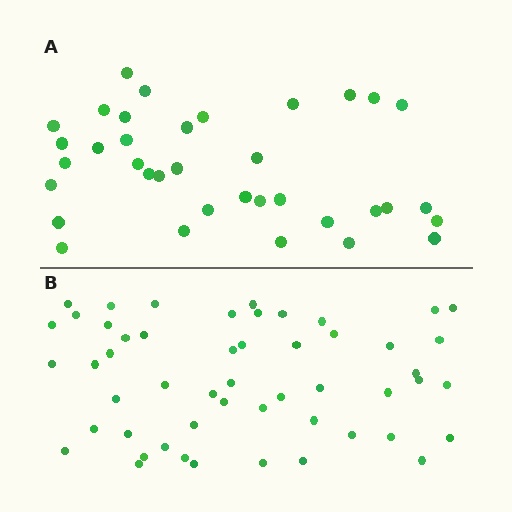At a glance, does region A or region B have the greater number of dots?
Region B (the bottom region) has more dots.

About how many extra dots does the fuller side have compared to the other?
Region B has approximately 15 more dots than region A.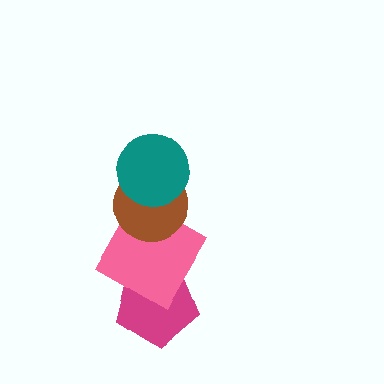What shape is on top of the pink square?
The brown circle is on top of the pink square.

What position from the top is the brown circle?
The brown circle is 2nd from the top.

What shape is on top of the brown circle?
The teal circle is on top of the brown circle.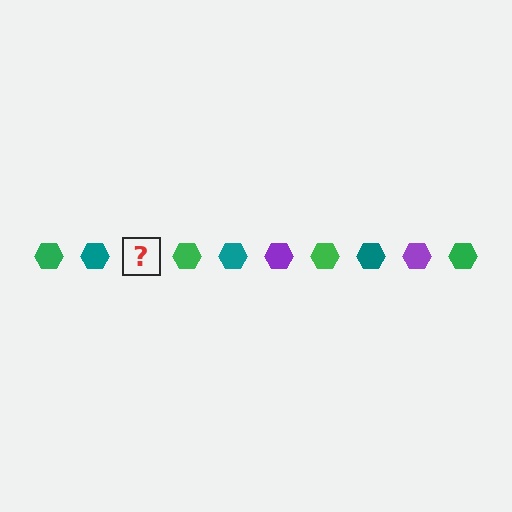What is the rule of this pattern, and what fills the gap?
The rule is that the pattern cycles through green, teal, purple hexagons. The gap should be filled with a purple hexagon.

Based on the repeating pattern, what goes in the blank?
The blank should be a purple hexagon.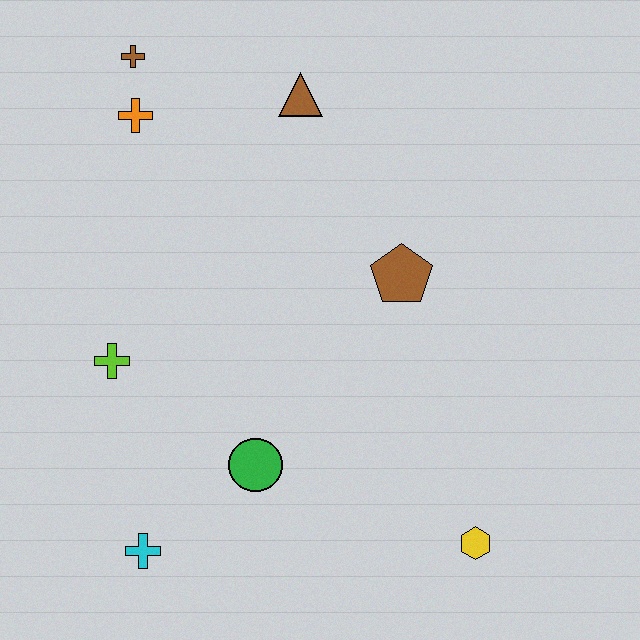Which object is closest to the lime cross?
The green circle is closest to the lime cross.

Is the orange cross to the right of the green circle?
No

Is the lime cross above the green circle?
Yes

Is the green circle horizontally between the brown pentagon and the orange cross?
Yes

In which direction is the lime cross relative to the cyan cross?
The lime cross is above the cyan cross.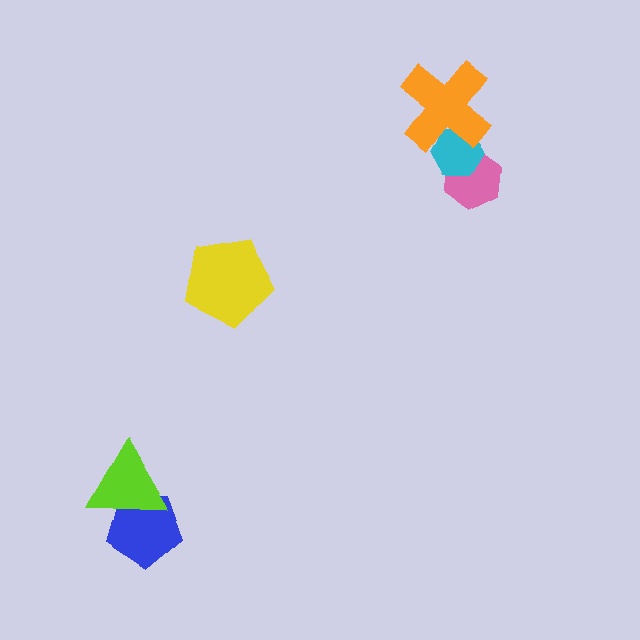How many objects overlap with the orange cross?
1 object overlaps with the orange cross.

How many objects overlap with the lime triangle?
1 object overlaps with the lime triangle.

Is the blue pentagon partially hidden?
Yes, it is partially covered by another shape.